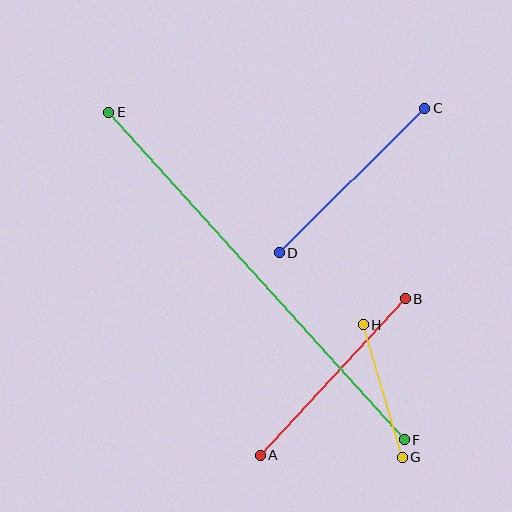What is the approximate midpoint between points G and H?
The midpoint is at approximately (383, 391) pixels.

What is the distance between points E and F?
The distance is approximately 441 pixels.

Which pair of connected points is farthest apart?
Points E and F are farthest apart.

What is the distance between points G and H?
The distance is approximately 138 pixels.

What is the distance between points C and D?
The distance is approximately 205 pixels.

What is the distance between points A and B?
The distance is approximately 213 pixels.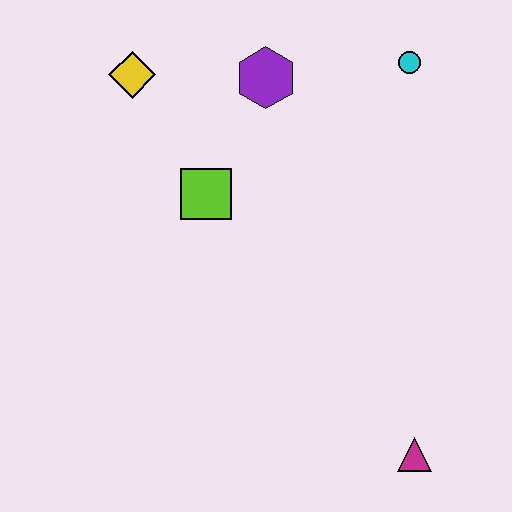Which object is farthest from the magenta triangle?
The yellow diamond is farthest from the magenta triangle.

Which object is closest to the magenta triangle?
The lime square is closest to the magenta triangle.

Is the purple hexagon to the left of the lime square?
No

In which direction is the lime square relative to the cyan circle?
The lime square is to the left of the cyan circle.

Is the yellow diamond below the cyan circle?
Yes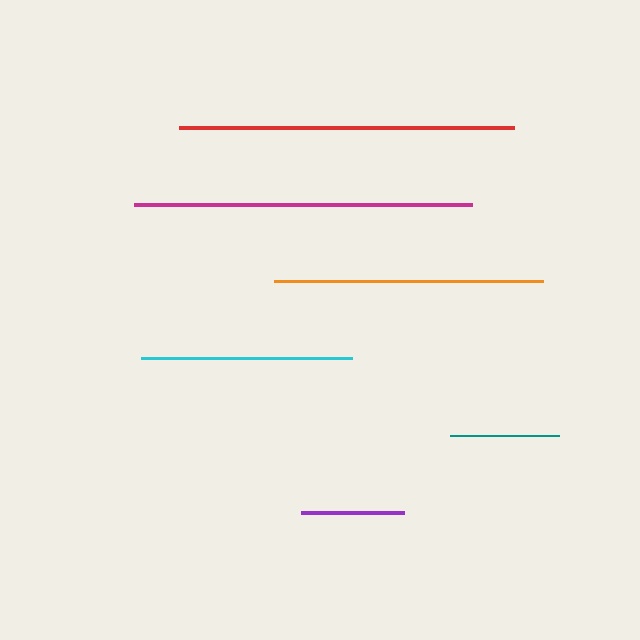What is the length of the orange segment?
The orange segment is approximately 269 pixels long.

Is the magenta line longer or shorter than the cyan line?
The magenta line is longer than the cyan line.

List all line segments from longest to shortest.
From longest to shortest: magenta, red, orange, cyan, teal, purple.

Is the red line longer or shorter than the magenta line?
The magenta line is longer than the red line.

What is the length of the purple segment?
The purple segment is approximately 103 pixels long.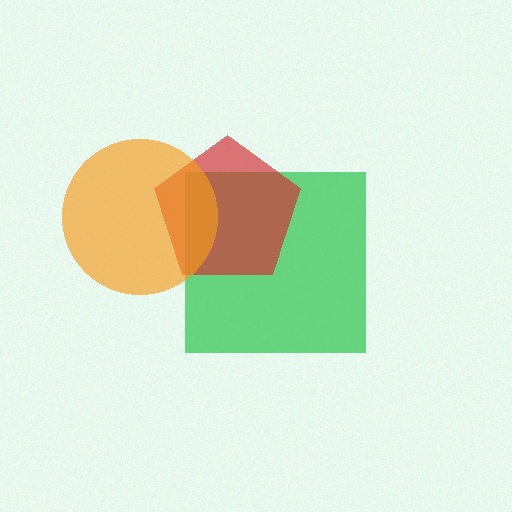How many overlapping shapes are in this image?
There are 3 overlapping shapes in the image.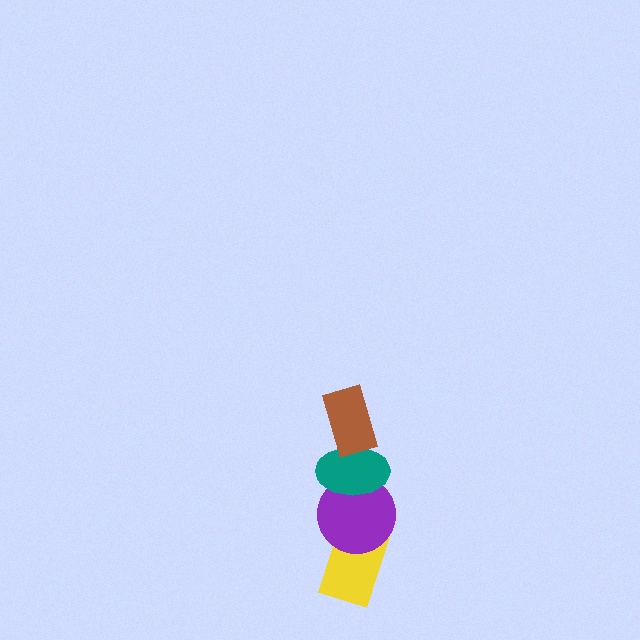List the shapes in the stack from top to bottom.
From top to bottom: the brown rectangle, the teal ellipse, the purple circle, the yellow rectangle.